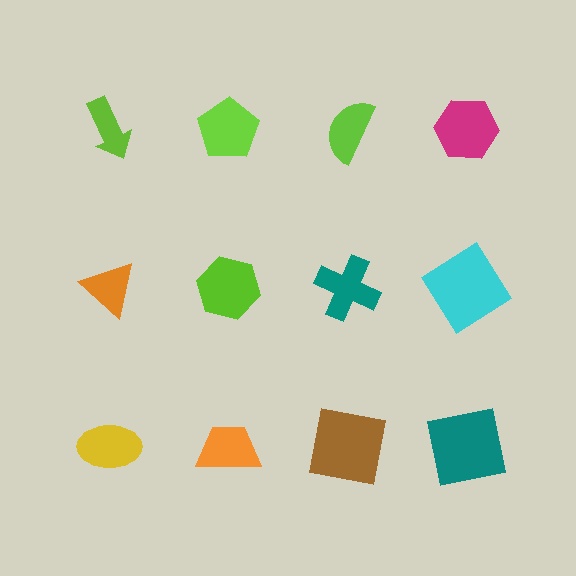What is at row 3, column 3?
A brown square.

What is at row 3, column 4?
A teal square.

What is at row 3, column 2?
An orange trapezoid.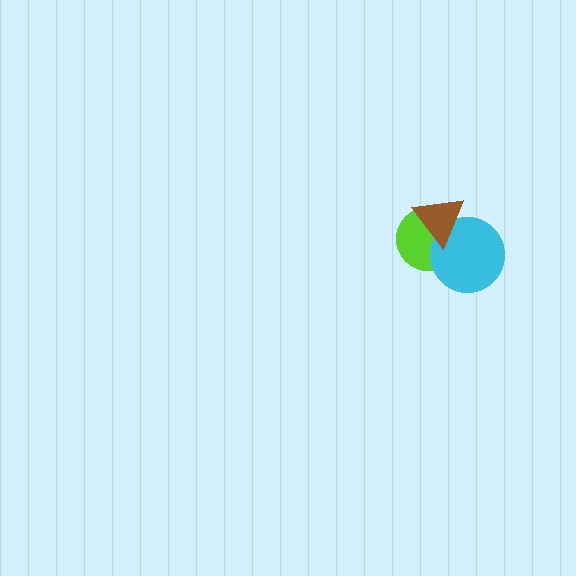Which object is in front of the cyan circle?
The brown triangle is in front of the cyan circle.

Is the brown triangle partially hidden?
No, no other shape covers it.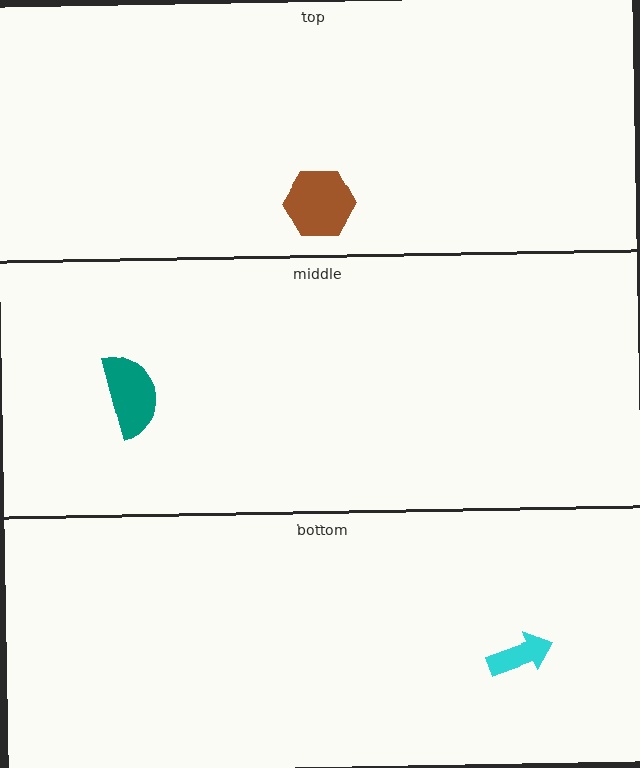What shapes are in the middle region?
The teal semicircle.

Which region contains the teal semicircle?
The middle region.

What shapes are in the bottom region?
The cyan arrow.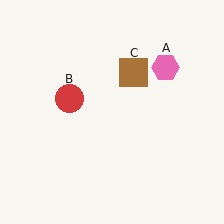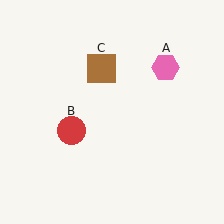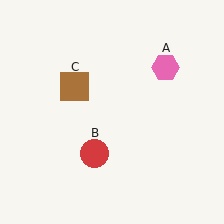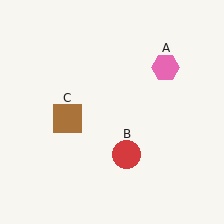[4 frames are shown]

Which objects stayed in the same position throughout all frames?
Pink hexagon (object A) remained stationary.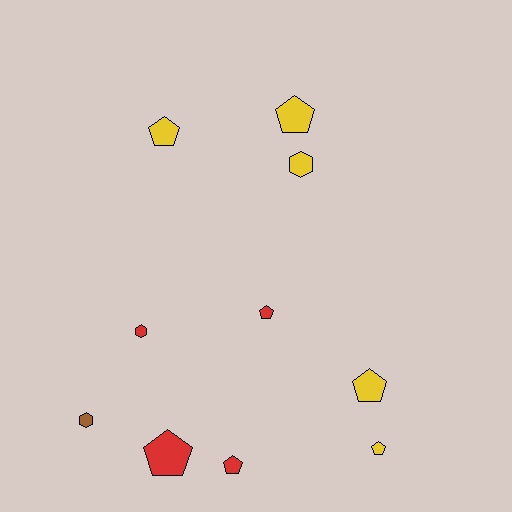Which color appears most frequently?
Yellow, with 5 objects.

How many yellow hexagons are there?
There is 1 yellow hexagon.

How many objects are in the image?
There are 10 objects.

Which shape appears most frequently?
Pentagon, with 7 objects.